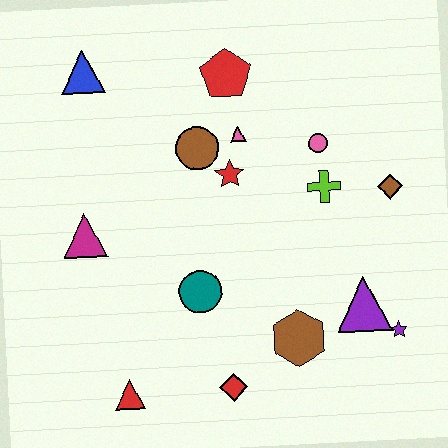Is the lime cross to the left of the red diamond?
No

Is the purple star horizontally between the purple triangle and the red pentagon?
No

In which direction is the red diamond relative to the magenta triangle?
The red diamond is below the magenta triangle.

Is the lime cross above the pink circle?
No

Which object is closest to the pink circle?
The lime cross is closest to the pink circle.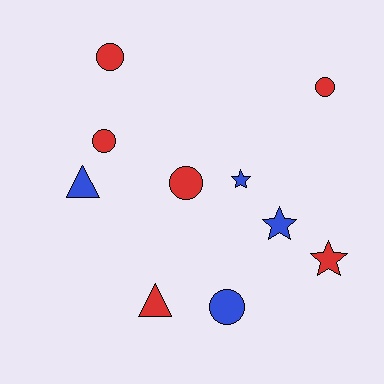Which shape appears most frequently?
Circle, with 5 objects.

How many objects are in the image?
There are 10 objects.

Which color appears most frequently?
Red, with 6 objects.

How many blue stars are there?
There are 2 blue stars.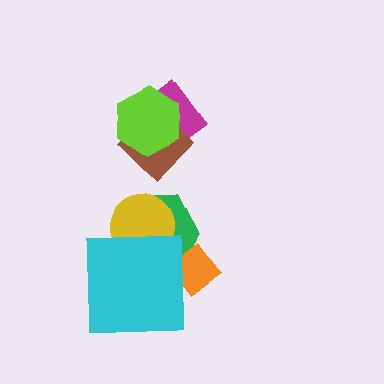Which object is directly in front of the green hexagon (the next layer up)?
The orange diamond is directly in front of the green hexagon.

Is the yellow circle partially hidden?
Yes, it is partially covered by another shape.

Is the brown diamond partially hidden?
Yes, it is partially covered by another shape.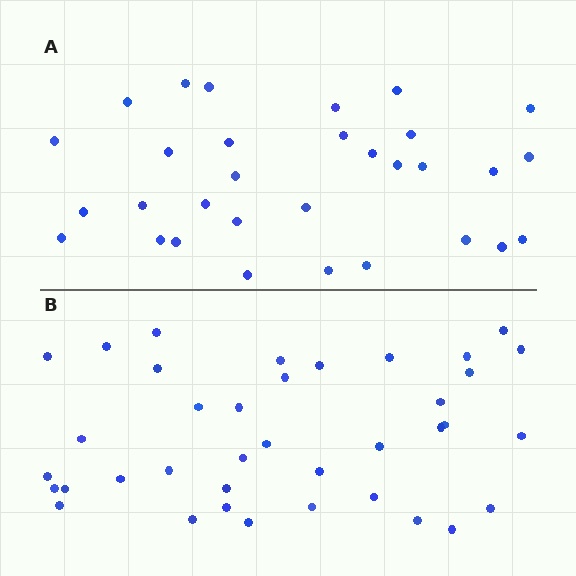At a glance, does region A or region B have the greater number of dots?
Region B (the bottom region) has more dots.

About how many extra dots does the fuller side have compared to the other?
Region B has roughly 8 or so more dots than region A.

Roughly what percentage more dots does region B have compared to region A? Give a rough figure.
About 25% more.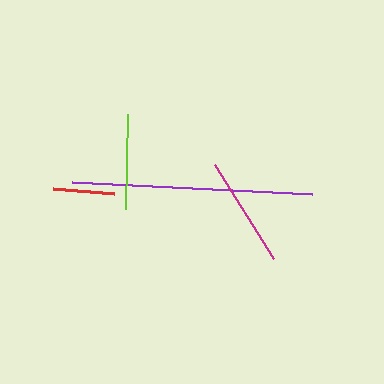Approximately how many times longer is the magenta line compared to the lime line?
The magenta line is approximately 1.2 times the length of the lime line.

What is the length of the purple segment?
The purple segment is approximately 241 pixels long.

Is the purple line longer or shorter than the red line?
The purple line is longer than the red line.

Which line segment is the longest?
The purple line is the longest at approximately 241 pixels.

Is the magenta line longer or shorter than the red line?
The magenta line is longer than the red line.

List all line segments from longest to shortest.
From longest to shortest: purple, magenta, lime, red.